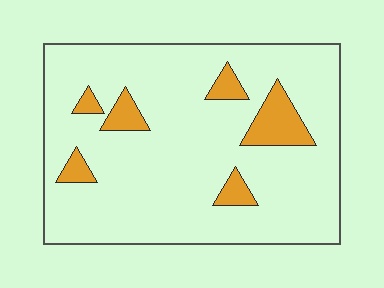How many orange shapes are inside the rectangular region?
6.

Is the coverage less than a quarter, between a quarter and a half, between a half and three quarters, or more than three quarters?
Less than a quarter.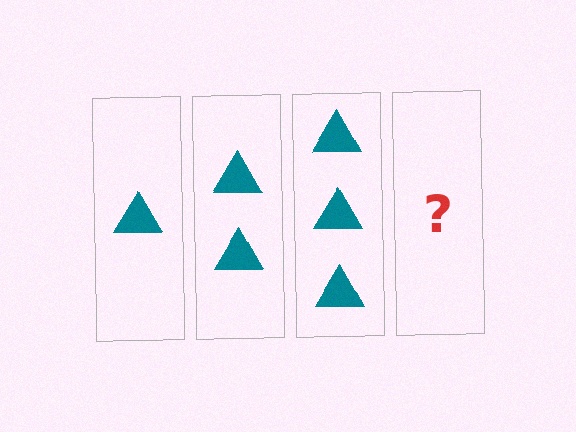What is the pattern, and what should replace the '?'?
The pattern is that each step adds one more triangle. The '?' should be 4 triangles.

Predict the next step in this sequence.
The next step is 4 triangles.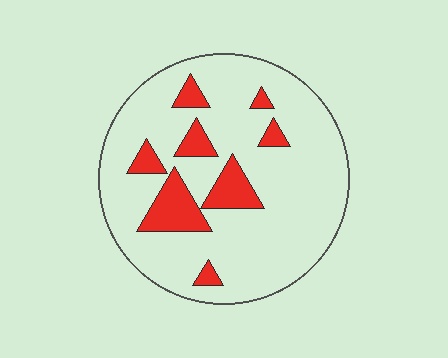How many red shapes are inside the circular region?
8.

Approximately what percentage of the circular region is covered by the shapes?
Approximately 15%.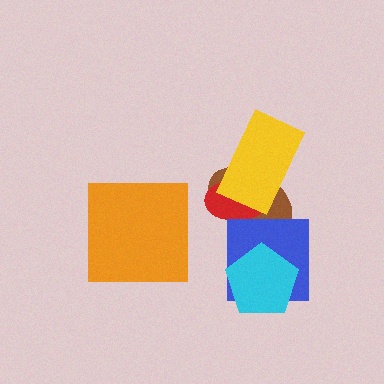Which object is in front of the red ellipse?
The yellow rectangle is in front of the red ellipse.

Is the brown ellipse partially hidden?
Yes, it is partially covered by another shape.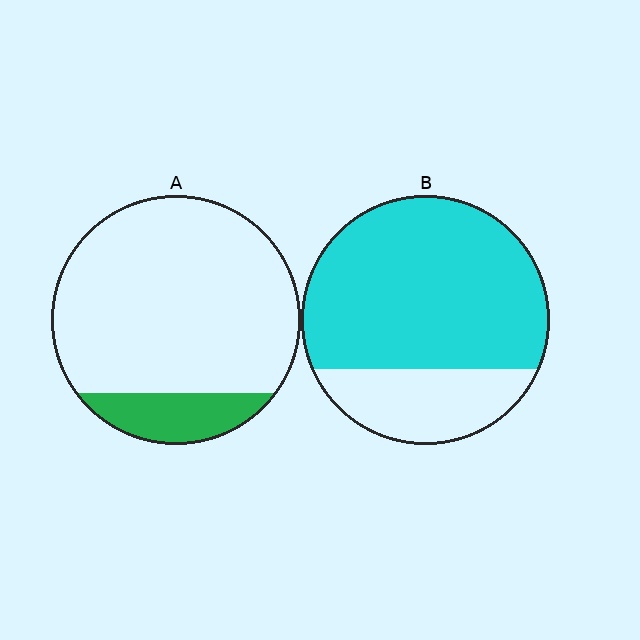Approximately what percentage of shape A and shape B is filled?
A is approximately 15% and B is approximately 75%.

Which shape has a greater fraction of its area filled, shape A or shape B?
Shape B.